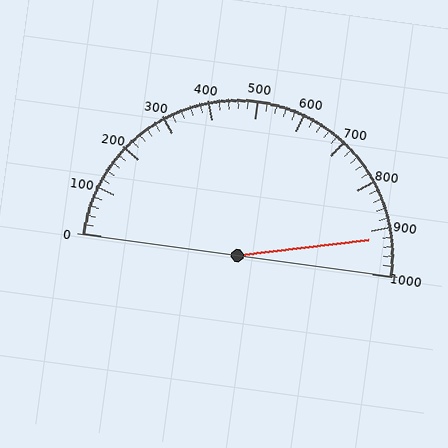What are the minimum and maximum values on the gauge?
The gauge ranges from 0 to 1000.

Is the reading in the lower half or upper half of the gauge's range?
The reading is in the upper half of the range (0 to 1000).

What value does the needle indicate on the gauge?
The needle indicates approximately 920.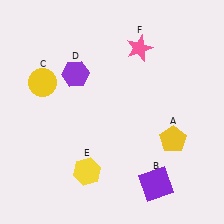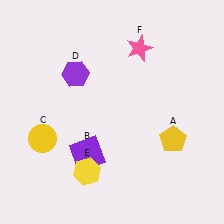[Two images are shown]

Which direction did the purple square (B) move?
The purple square (B) moved left.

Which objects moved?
The objects that moved are: the purple square (B), the yellow circle (C).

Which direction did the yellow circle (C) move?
The yellow circle (C) moved down.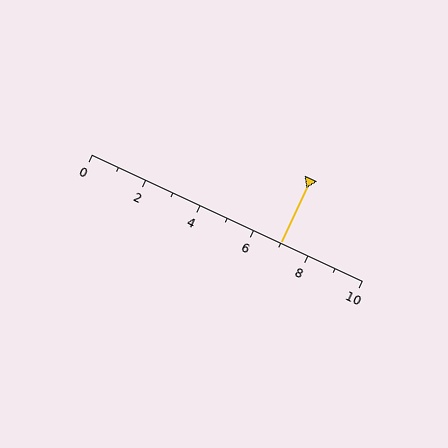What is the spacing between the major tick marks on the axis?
The major ticks are spaced 2 apart.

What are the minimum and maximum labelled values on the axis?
The axis runs from 0 to 10.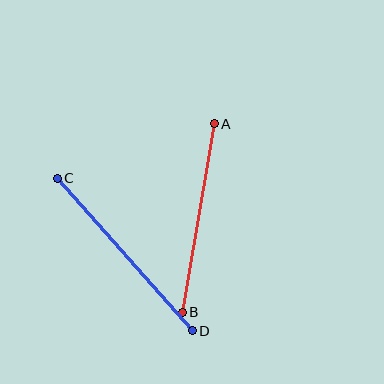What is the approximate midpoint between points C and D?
The midpoint is at approximately (125, 254) pixels.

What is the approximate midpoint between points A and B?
The midpoint is at approximately (198, 218) pixels.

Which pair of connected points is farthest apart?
Points C and D are farthest apart.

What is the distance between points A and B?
The distance is approximately 191 pixels.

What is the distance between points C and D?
The distance is approximately 204 pixels.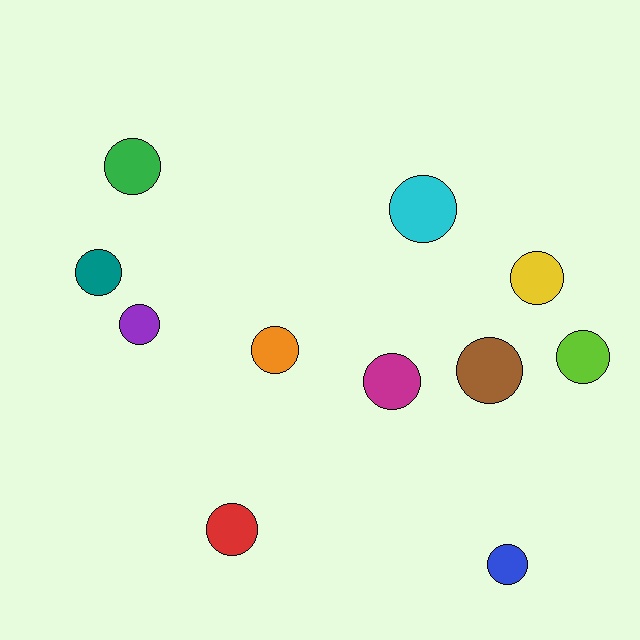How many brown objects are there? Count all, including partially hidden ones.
There is 1 brown object.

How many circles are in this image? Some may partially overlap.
There are 11 circles.